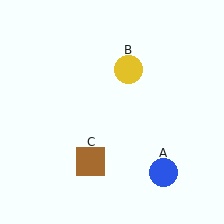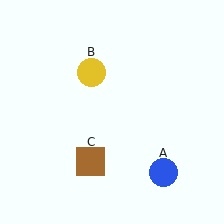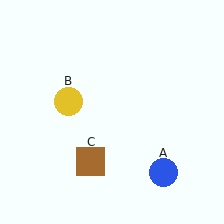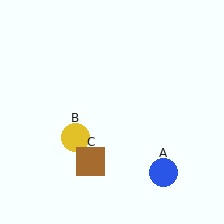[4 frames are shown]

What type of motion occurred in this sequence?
The yellow circle (object B) rotated counterclockwise around the center of the scene.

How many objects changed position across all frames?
1 object changed position: yellow circle (object B).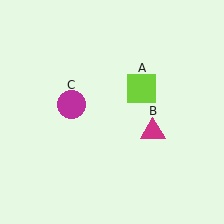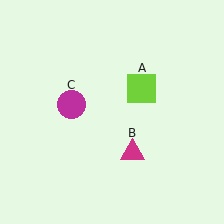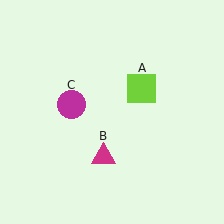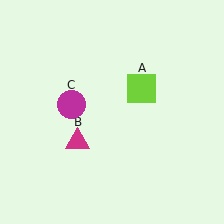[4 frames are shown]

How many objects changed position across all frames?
1 object changed position: magenta triangle (object B).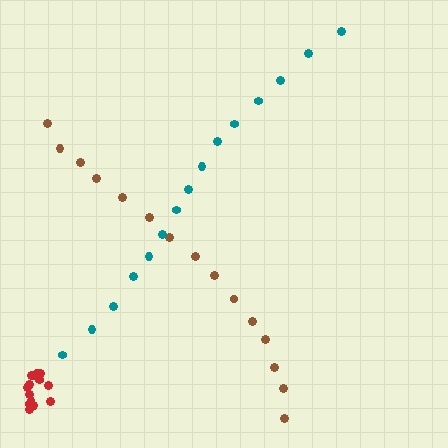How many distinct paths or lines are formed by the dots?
There are 3 distinct paths.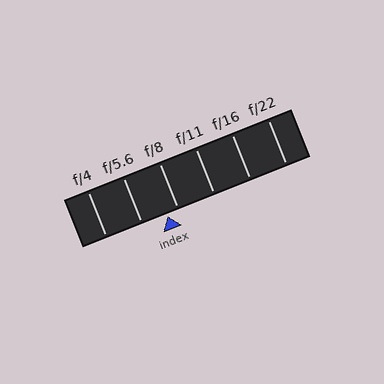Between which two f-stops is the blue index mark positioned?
The index mark is between f/5.6 and f/8.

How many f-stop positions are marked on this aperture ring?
There are 6 f-stop positions marked.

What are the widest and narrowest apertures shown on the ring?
The widest aperture shown is f/4 and the narrowest is f/22.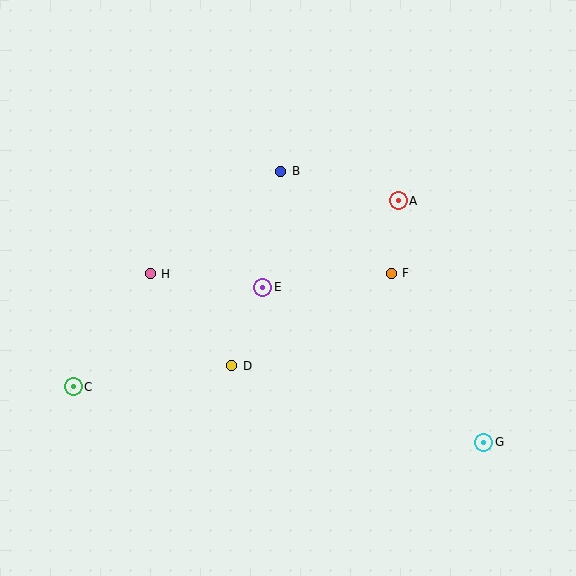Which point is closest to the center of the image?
Point E at (263, 287) is closest to the center.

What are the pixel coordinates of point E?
Point E is at (263, 287).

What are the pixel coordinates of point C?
Point C is at (73, 387).